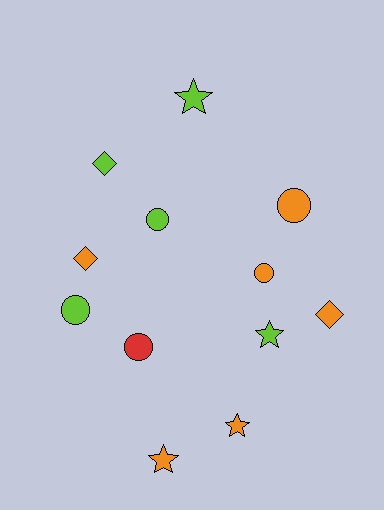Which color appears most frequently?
Orange, with 6 objects.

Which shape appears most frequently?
Circle, with 5 objects.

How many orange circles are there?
There are 2 orange circles.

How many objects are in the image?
There are 12 objects.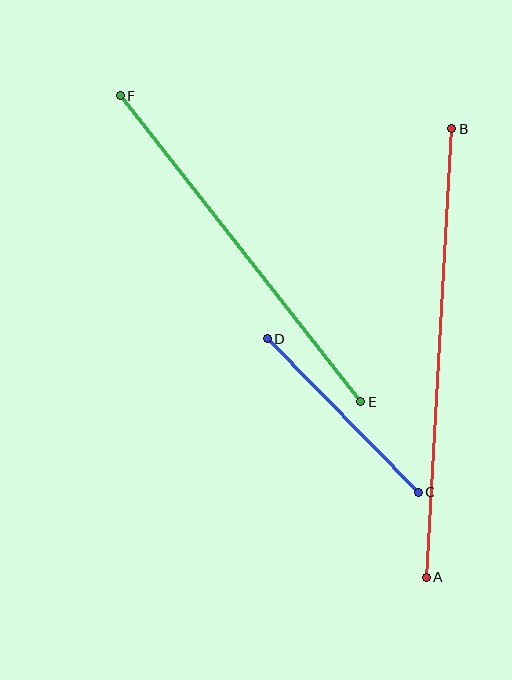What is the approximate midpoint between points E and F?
The midpoint is at approximately (241, 249) pixels.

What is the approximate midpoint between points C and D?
The midpoint is at approximately (343, 415) pixels.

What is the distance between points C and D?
The distance is approximately 216 pixels.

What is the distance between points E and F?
The distance is approximately 389 pixels.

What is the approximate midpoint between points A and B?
The midpoint is at approximately (439, 353) pixels.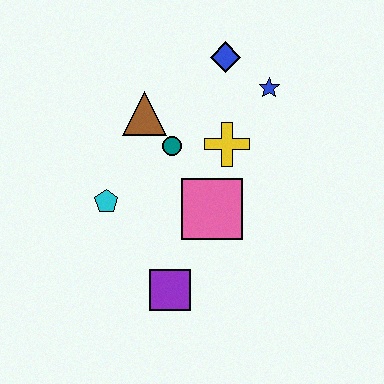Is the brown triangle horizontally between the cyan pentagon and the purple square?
Yes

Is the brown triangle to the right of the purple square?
No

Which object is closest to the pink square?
The yellow cross is closest to the pink square.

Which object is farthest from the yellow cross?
The purple square is farthest from the yellow cross.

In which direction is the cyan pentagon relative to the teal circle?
The cyan pentagon is to the left of the teal circle.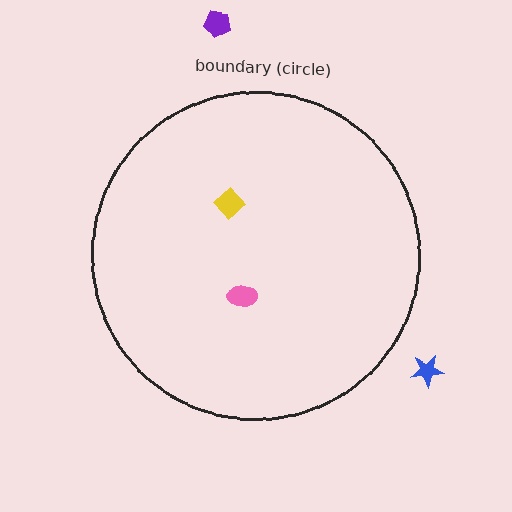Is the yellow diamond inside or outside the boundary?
Inside.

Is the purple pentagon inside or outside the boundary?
Outside.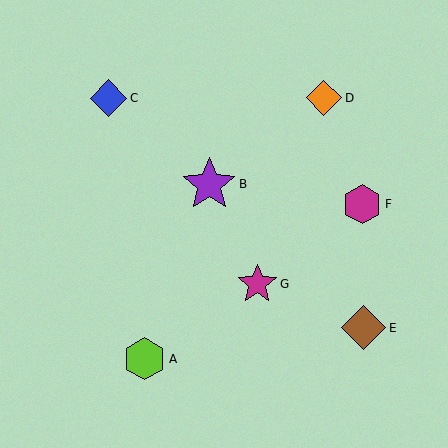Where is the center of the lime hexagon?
The center of the lime hexagon is at (145, 359).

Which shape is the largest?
The purple star (labeled B) is the largest.